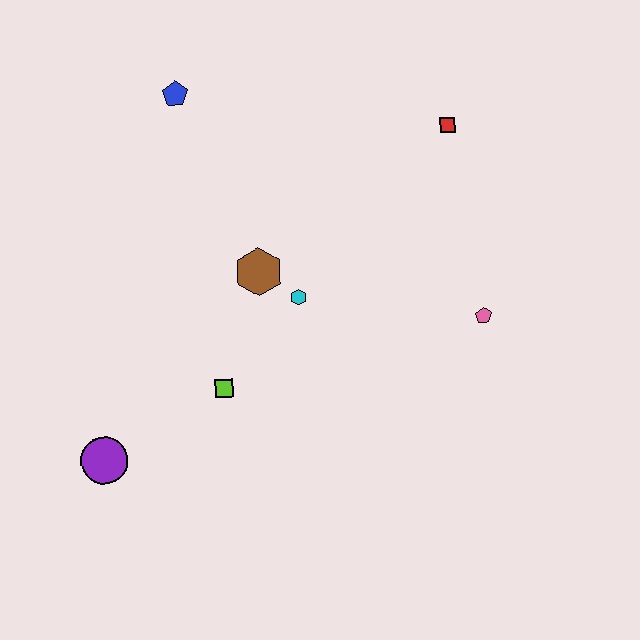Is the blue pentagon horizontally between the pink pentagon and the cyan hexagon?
No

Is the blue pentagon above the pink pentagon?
Yes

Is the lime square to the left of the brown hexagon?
Yes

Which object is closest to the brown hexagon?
The cyan hexagon is closest to the brown hexagon.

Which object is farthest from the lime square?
The red square is farthest from the lime square.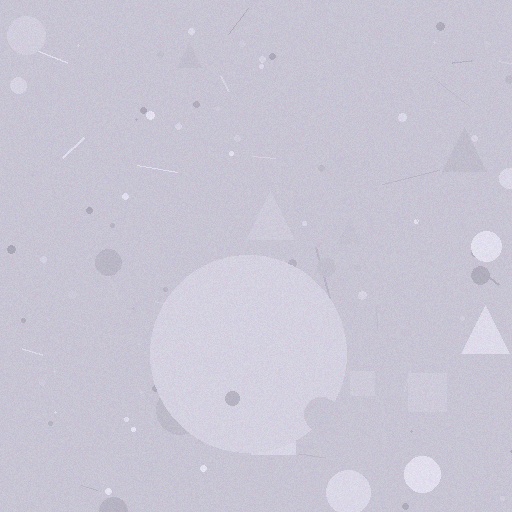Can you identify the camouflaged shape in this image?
The camouflaged shape is a circle.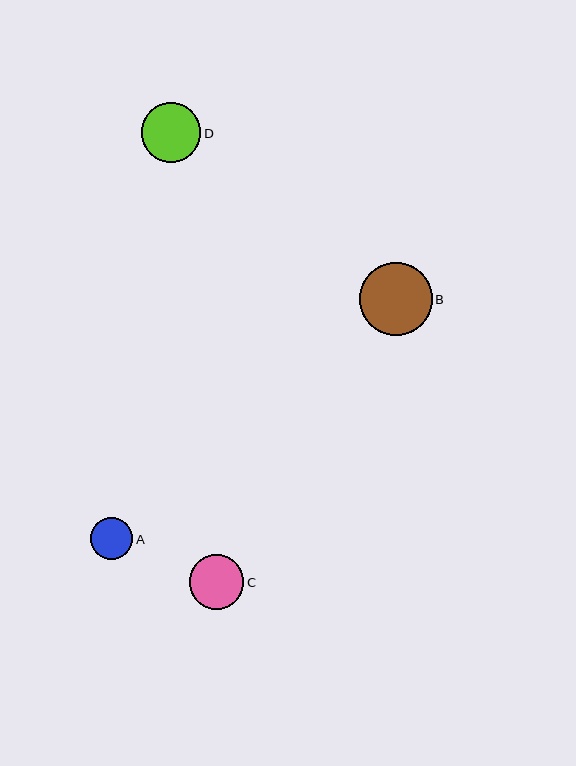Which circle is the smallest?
Circle A is the smallest with a size of approximately 42 pixels.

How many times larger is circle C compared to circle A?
Circle C is approximately 1.3 times the size of circle A.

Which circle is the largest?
Circle B is the largest with a size of approximately 73 pixels.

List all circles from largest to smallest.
From largest to smallest: B, D, C, A.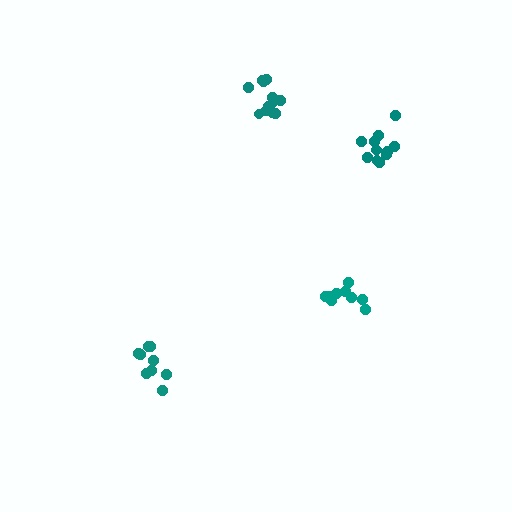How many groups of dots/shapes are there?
There are 4 groups.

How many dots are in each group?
Group 1: 11 dots, Group 2: 13 dots, Group 3: 9 dots, Group 4: 9 dots (42 total).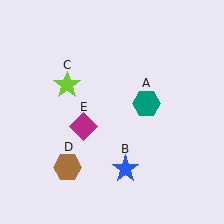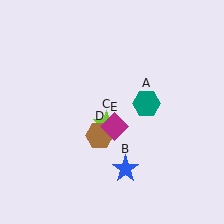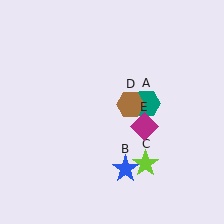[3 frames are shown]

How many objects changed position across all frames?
3 objects changed position: lime star (object C), brown hexagon (object D), magenta diamond (object E).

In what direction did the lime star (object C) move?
The lime star (object C) moved down and to the right.